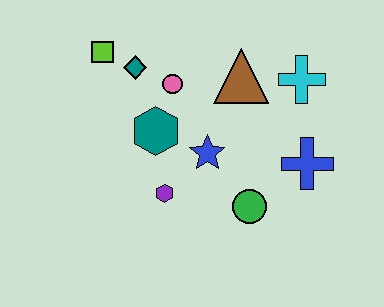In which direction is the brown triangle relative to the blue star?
The brown triangle is above the blue star.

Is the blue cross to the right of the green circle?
Yes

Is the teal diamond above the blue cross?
Yes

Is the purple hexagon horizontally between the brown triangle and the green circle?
No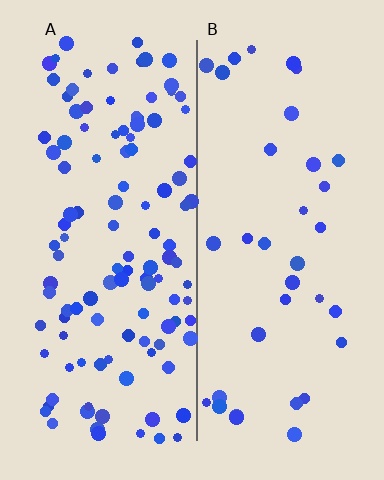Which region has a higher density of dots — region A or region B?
A (the left).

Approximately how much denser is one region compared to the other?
Approximately 3.2× — region A over region B.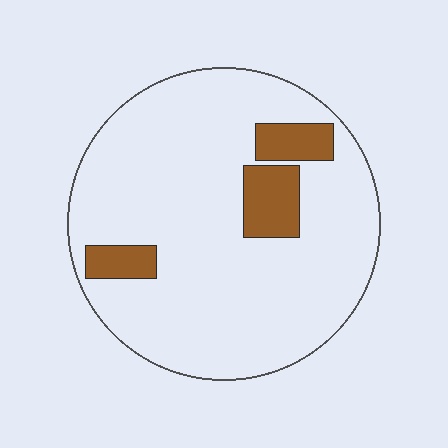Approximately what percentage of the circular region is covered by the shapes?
Approximately 10%.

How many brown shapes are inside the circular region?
3.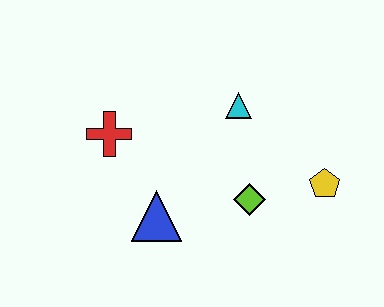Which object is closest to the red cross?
The blue triangle is closest to the red cross.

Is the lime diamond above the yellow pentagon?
No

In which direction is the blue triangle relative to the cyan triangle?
The blue triangle is below the cyan triangle.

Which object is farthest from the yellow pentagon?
The red cross is farthest from the yellow pentagon.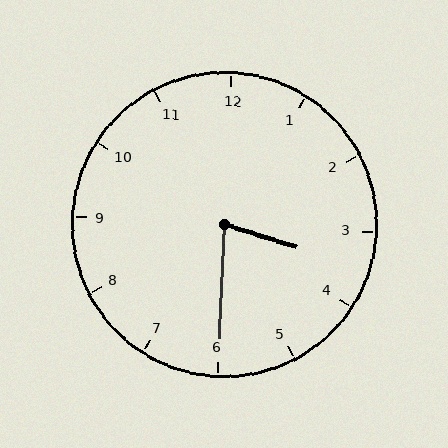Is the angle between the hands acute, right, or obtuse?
It is acute.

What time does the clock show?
3:30.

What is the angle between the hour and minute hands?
Approximately 75 degrees.